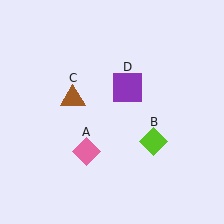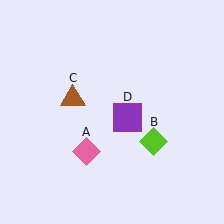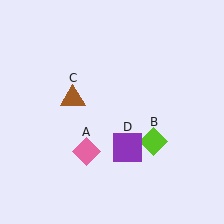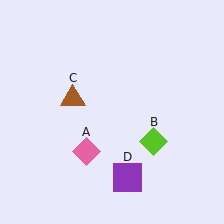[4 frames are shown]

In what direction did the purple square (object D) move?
The purple square (object D) moved down.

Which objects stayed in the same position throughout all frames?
Pink diamond (object A) and lime diamond (object B) and brown triangle (object C) remained stationary.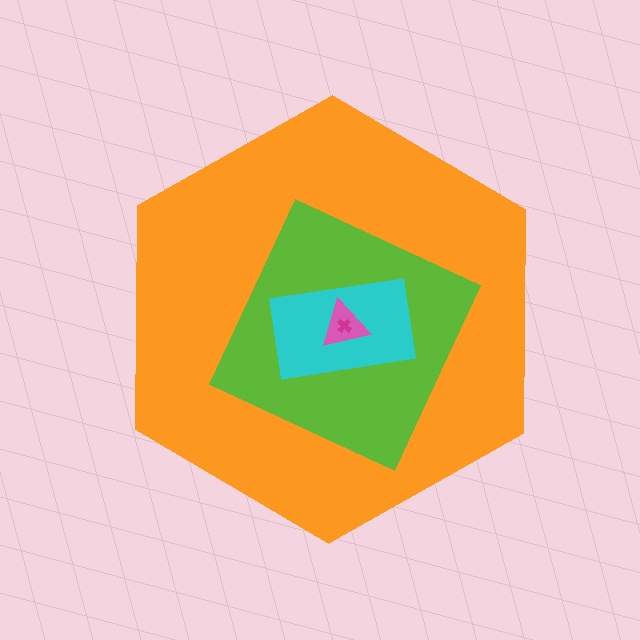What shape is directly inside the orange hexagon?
The lime square.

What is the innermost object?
The magenta cross.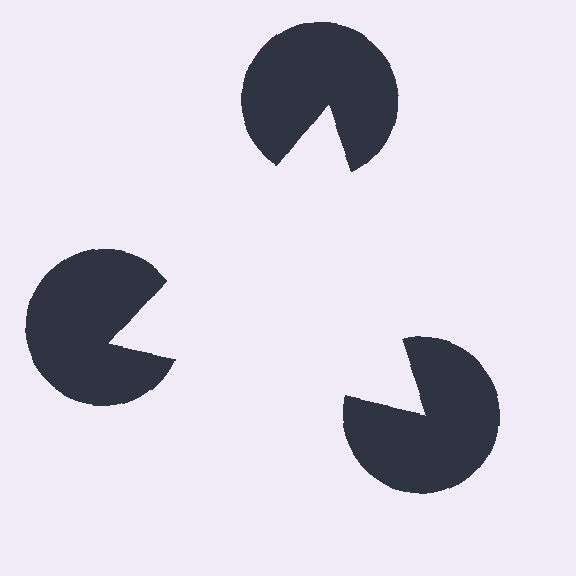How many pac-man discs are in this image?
There are 3 — one at each vertex of the illusory triangle.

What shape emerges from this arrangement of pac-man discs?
An illusory triangle — its edges are inferred from the aligned wedge cuts in the pac-man discs, not physically drawn.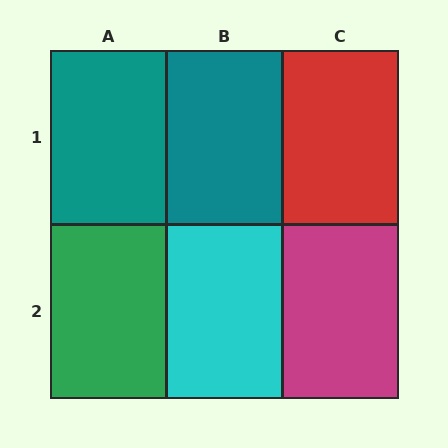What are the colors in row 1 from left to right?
Teal, teal, red.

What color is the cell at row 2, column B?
Cyan.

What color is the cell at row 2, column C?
Magenta.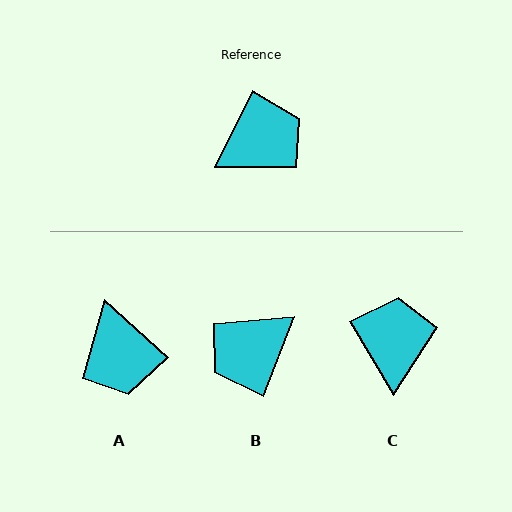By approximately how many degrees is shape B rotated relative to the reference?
Approximately 175 degrees clockwise.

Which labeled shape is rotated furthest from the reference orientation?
B, about 175 degrees away.